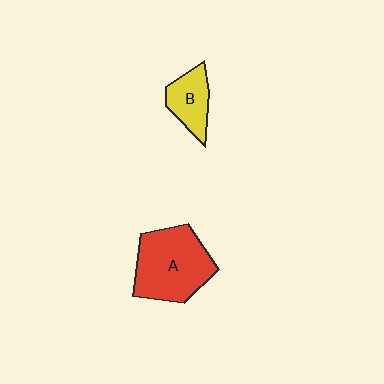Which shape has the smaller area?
Shape B (yellow).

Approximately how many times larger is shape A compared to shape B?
Approximately 2.1 times.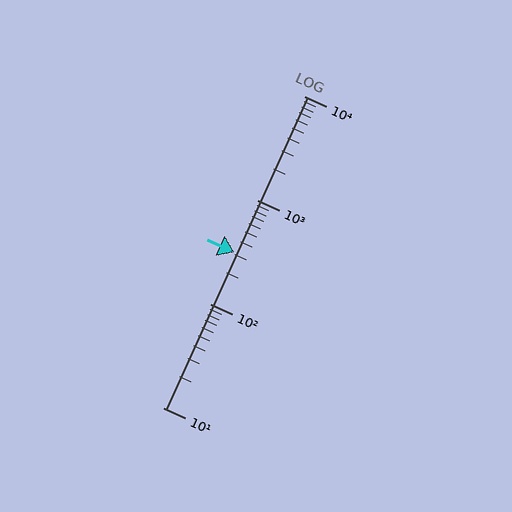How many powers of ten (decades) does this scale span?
The scale spans 3 decades, from 10 to 10000.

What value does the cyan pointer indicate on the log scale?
The pointer indicates approximately 310.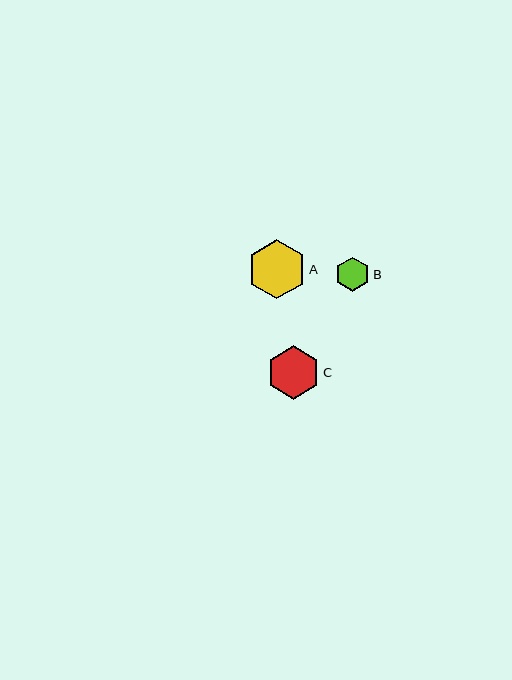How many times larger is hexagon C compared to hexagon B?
Hexagon C is approximately 1.6 times the size of hexagon B.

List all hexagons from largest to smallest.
From largest to smallest: A, C, B.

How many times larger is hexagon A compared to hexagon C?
Hexagon A is approximately 1.1 times the size of hexagon C.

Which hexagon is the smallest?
Hexagon B is the smallest with a size of approximately 34 pixels.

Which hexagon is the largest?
Hexagon A is the largest with a size of approximately 59 pixels.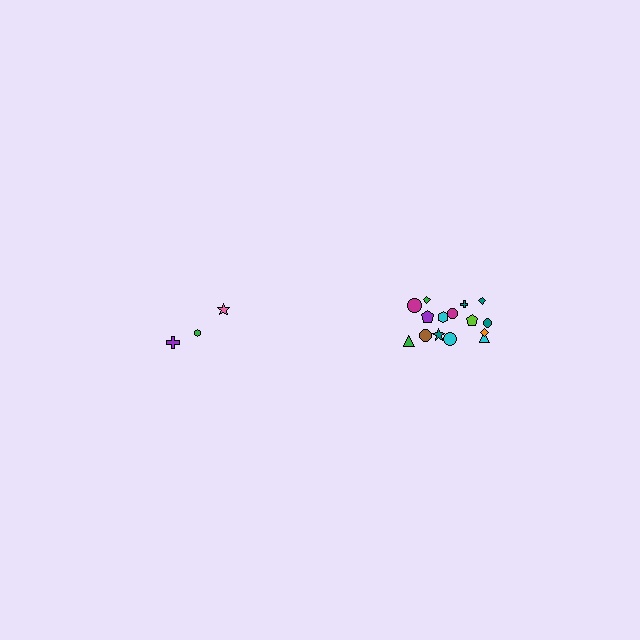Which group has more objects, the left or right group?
The right group.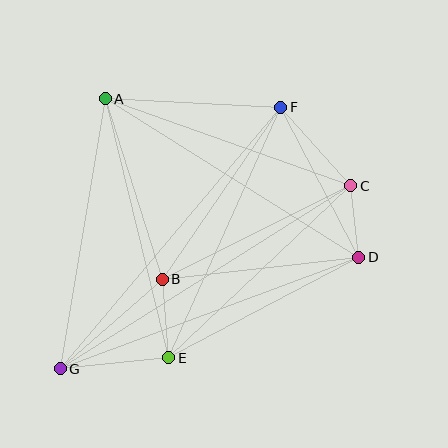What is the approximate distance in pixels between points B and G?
The distance between B and G is approximately 136 pixels.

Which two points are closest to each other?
Points C and D are closest to each other.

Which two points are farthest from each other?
Points C and G are farthest from each other.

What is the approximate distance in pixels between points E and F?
The distance between E and F is approximately 275 pixels.